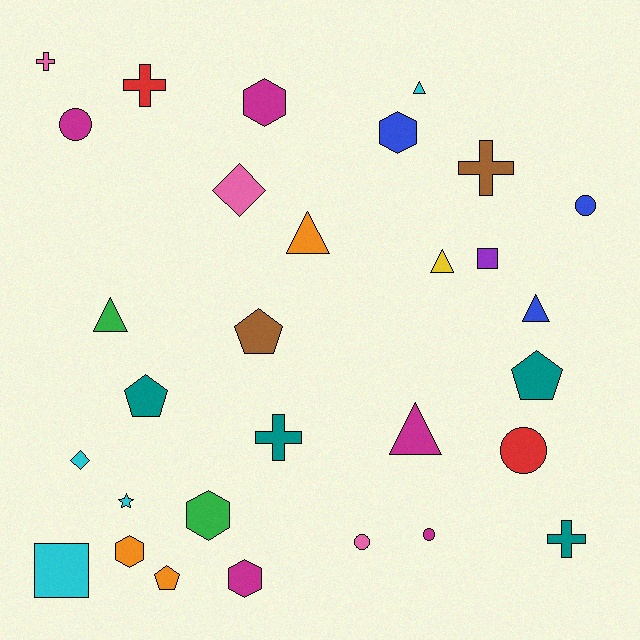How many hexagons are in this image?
There are 5 hexagons.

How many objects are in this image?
There are 30 objects.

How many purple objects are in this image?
There is 1 purple object.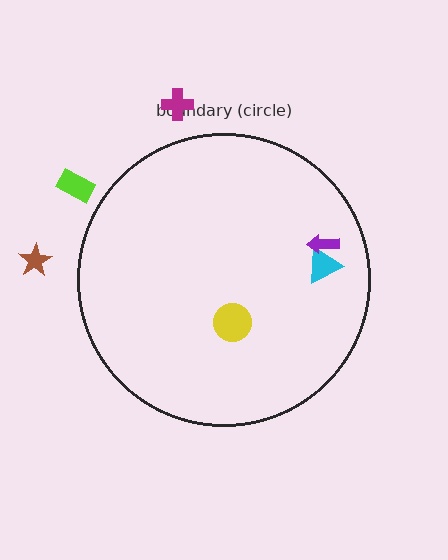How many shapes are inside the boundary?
3 inside, 3 outside.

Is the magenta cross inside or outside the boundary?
Outside.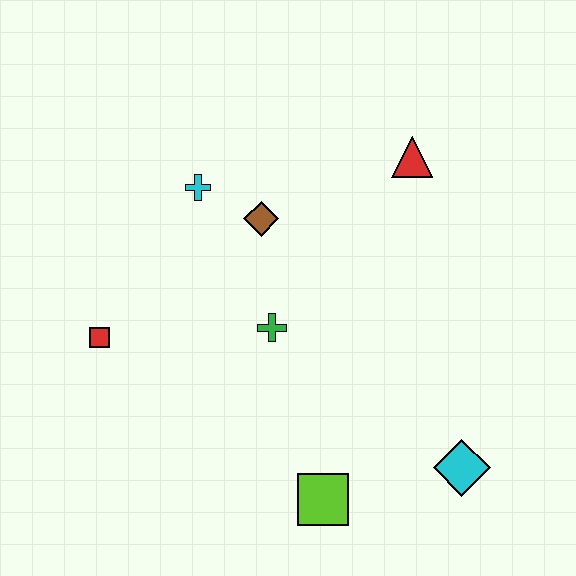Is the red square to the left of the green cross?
Yes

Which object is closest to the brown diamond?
The cyan cross is closest to the brown diamond.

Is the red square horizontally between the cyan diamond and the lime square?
No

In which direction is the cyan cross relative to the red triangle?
The cyan cross is to the left of the red triangle.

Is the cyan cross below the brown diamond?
No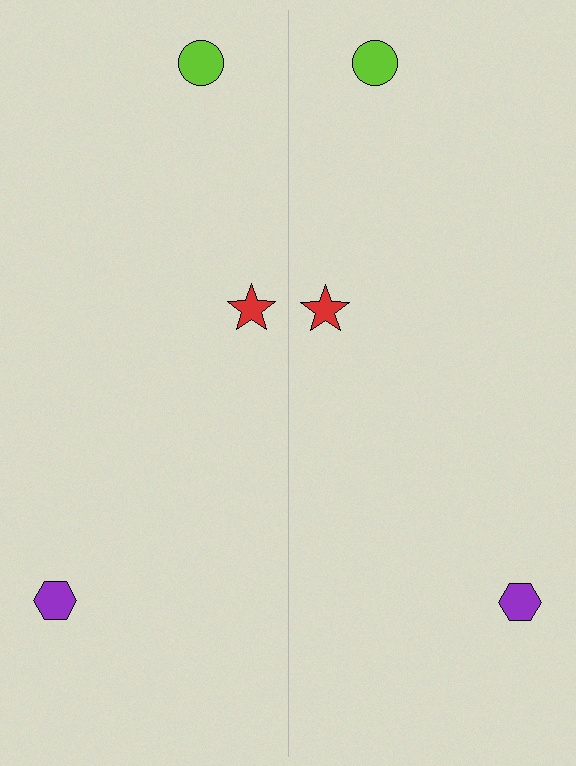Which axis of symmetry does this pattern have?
The pattern has a vertical axis of symmetry running through the center of the image.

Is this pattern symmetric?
Yes, this pattern has bilateral (reflection) symmetry.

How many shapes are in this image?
There are 6 shapes in this image.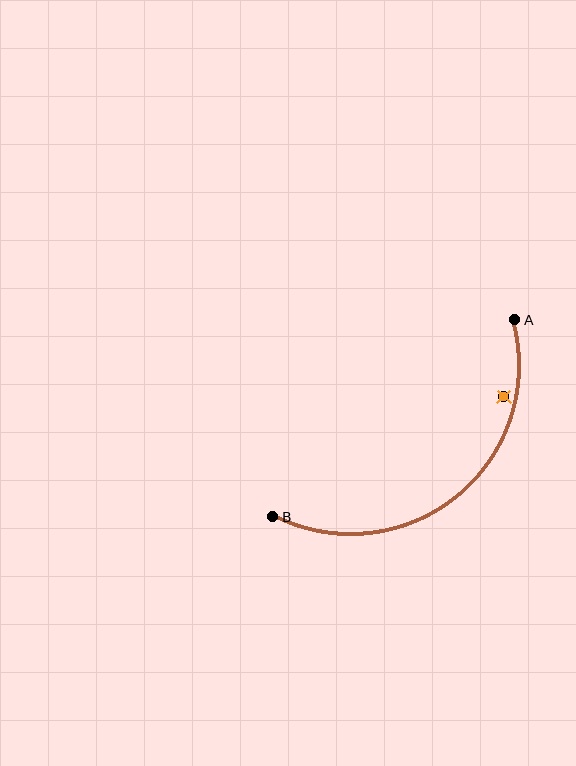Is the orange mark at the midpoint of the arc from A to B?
No — the orange mark does not lie on the arc at all. It sits slightly inside the curve.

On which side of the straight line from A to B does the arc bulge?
The arc bulges below and to the right of the straight line connecting A and B.